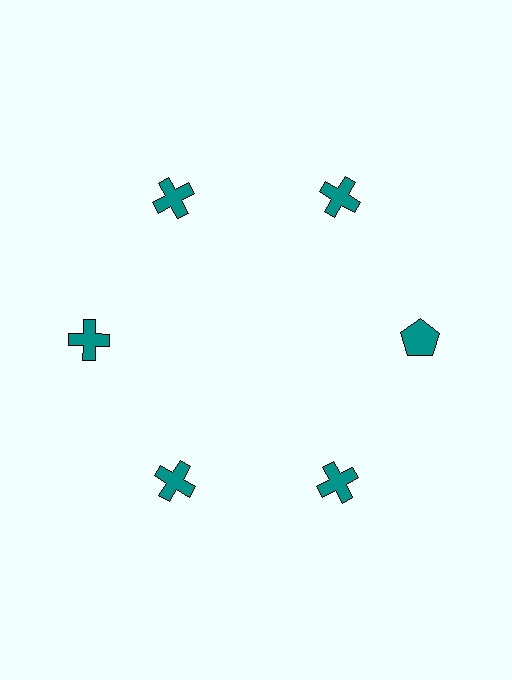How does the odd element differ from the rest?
It has a different shape: pentagon instead of cross.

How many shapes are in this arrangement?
There are 6 shapes arranged in a ring pattern.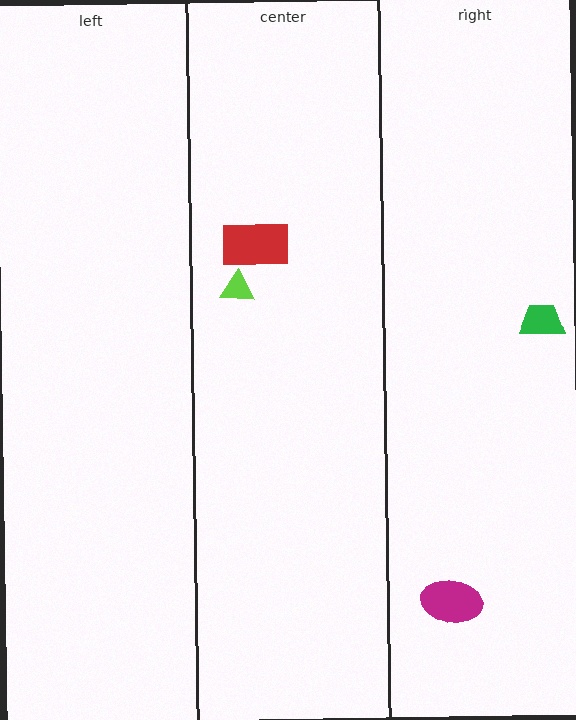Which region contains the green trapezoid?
The right region.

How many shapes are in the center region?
2.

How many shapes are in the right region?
2.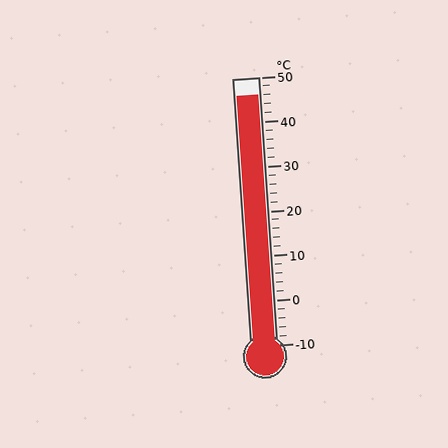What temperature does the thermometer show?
The thermometer shows approximately 46°C.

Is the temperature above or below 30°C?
The temperature is above 30°C.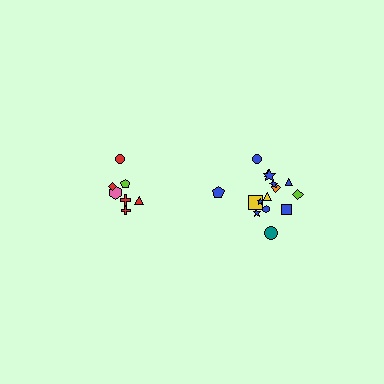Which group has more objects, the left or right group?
The right group.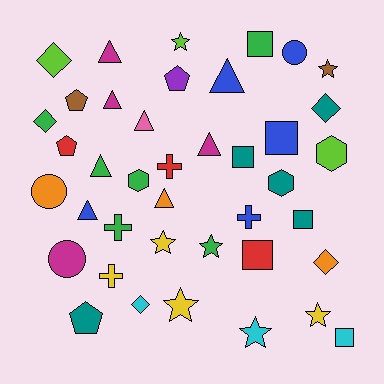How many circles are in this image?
There are 3 circles.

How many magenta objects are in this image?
There are 4 magenta objects.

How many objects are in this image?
There are 40 objects.